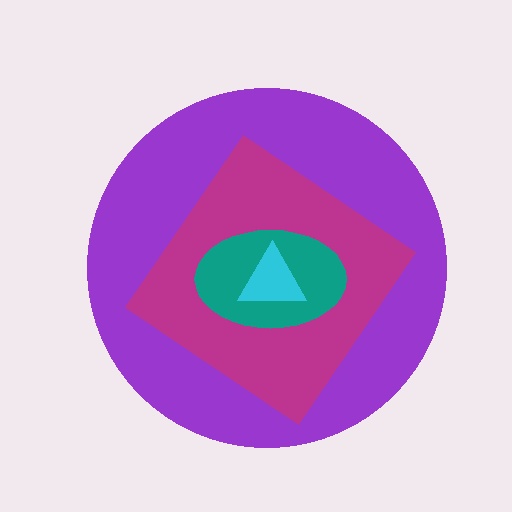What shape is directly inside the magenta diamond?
The teal ellipse.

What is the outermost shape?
The purple circle.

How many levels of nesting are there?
4.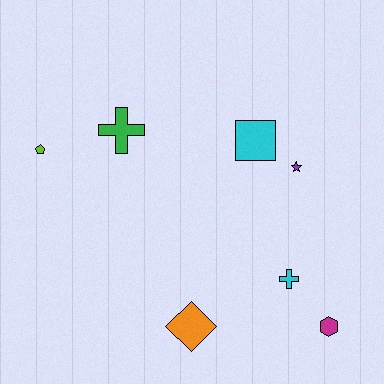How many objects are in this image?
There are 7 objects.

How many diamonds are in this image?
There is 1 diamond.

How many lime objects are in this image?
There is 1 lime object.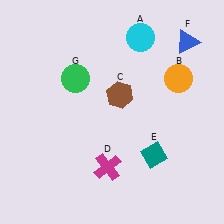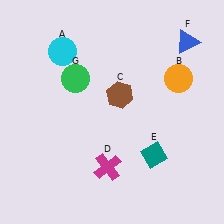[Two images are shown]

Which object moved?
The cyan circle (A) moved left.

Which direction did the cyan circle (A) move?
The cyan circle (A) moved left.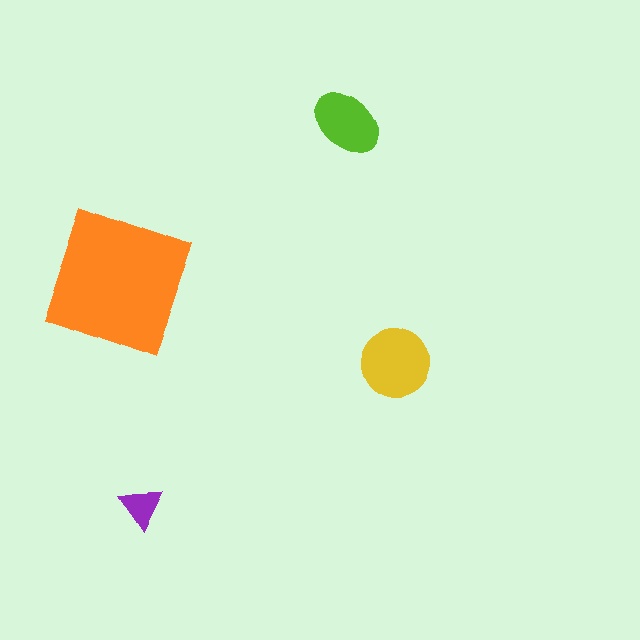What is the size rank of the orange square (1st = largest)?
1st.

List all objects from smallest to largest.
The purple triangle, the lime ellipse, the yellow circle, the orange square.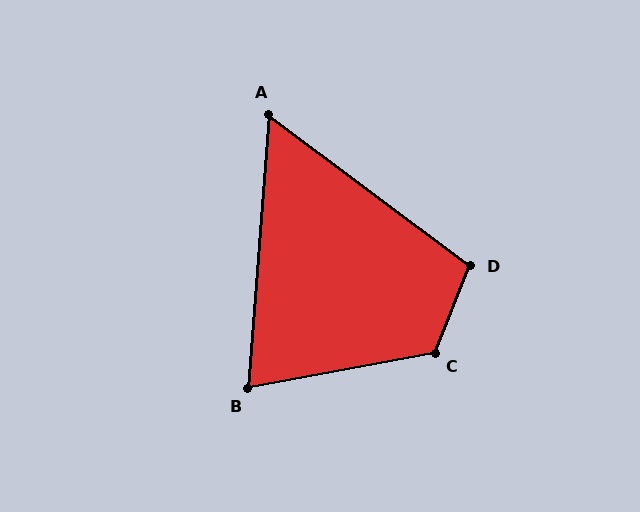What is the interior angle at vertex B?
Approximately 75 degrees (acute).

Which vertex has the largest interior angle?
C, at approximately 122 degrees.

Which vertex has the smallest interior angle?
A, at approximately 58 degrees.